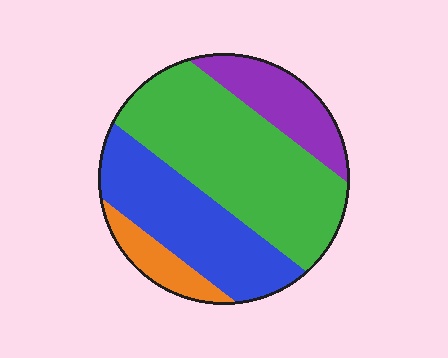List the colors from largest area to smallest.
From largest to smallest: green, blue, purple, orange.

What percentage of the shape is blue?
Blue covers about 30% of the shape.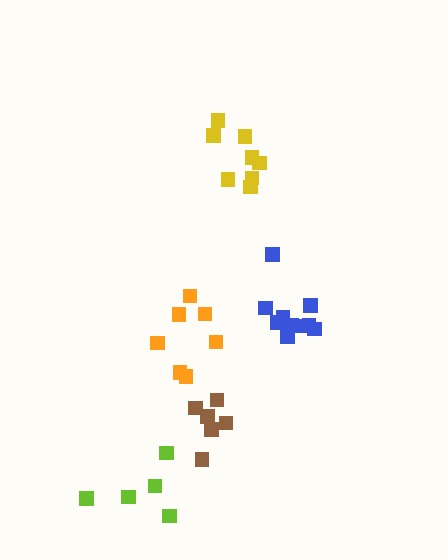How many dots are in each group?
Group 1: 7 dots, Group 2: 8 dots, Group 3: 5 dots, Group 4: 10 dots, Group 5: 6 dots (36 total).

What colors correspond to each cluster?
The clusters are colored: orange, yellow, lime, blue, brown.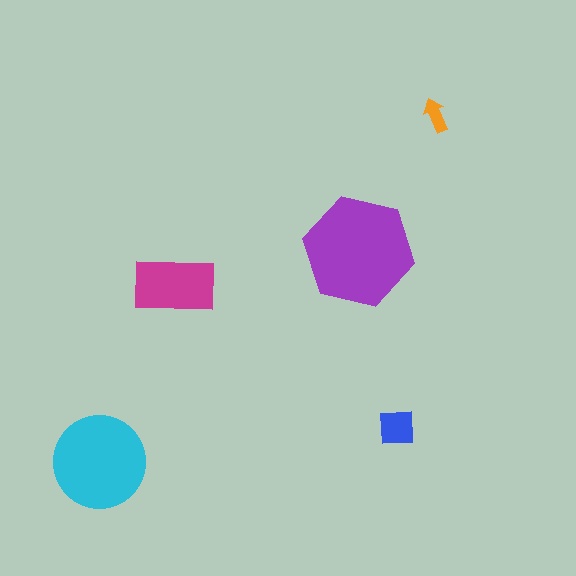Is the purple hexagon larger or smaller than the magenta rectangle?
Larger.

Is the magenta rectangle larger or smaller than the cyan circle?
Smaller.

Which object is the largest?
The purple hexagon.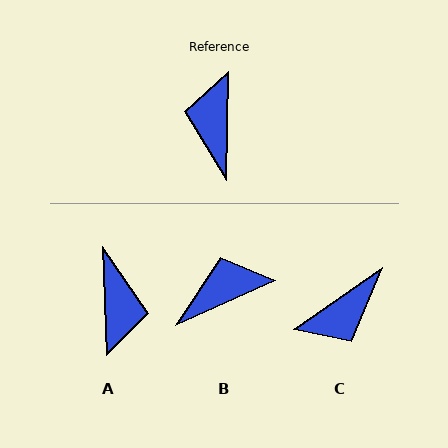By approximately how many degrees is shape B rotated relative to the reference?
Approximately 64 degrees clockwise.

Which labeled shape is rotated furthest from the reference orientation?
A, about 177 degrees away.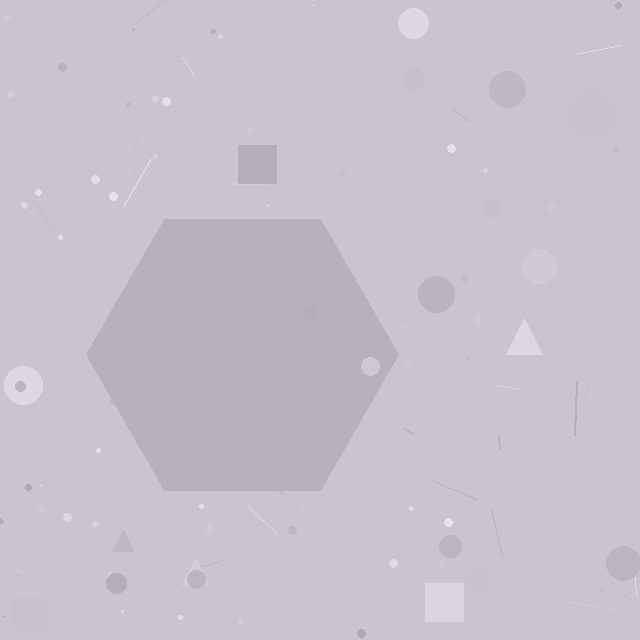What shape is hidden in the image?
A hexagon is hidden in the image.